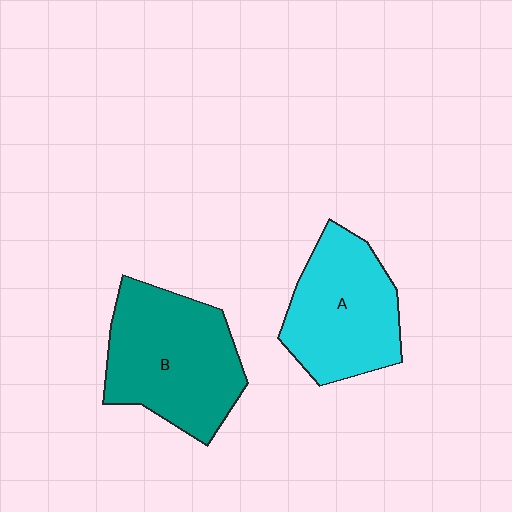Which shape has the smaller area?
Shape A (cyan).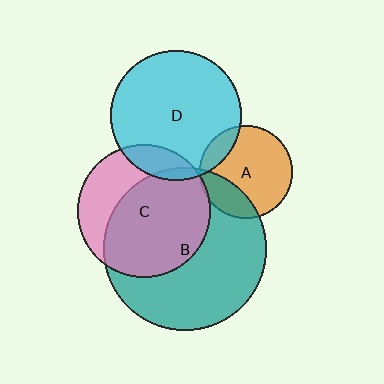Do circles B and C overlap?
Yes.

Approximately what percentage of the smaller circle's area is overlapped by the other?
Approximately 65%.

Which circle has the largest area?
Circle B (teal).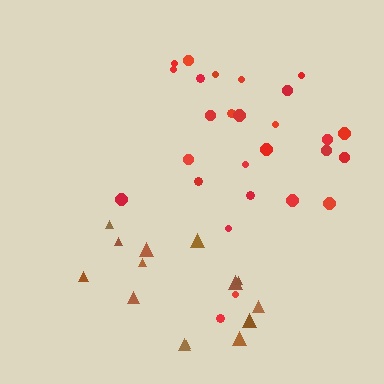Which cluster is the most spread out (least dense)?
Brown.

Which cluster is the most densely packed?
Red.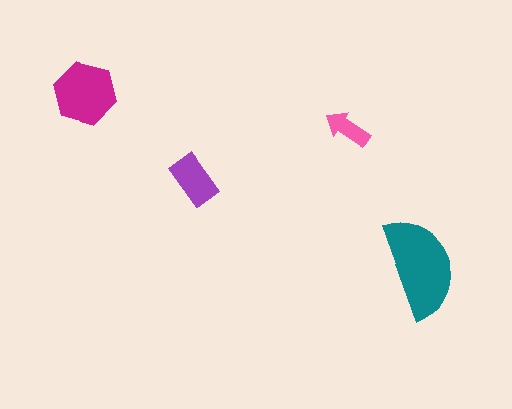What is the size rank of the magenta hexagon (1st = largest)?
2nd.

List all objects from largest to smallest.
The teal semicircle, the magenta hexagon, the purple rectangle, the pink arrow.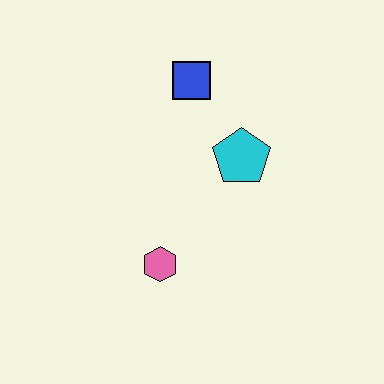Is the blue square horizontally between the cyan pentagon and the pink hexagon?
Yes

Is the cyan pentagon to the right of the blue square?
Yes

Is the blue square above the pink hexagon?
Yes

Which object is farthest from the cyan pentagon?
The pink hexagon is farthest from the cyan pentagon.